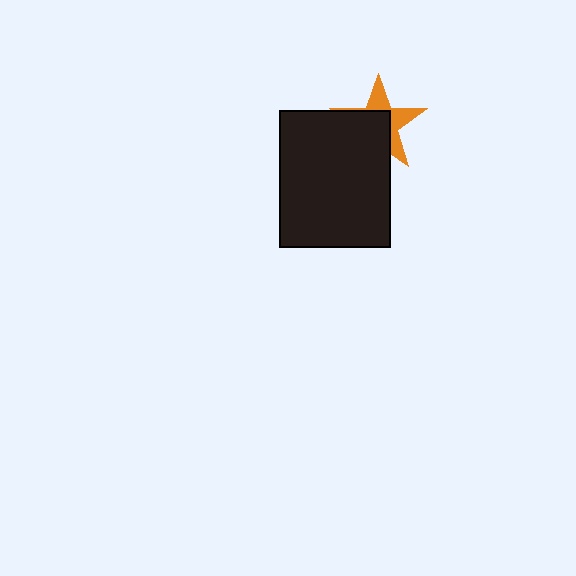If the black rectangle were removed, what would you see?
You would see the complete orange star.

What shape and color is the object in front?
The object in front is a black rectangle.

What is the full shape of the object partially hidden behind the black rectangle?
The partially hidden object is an orange star.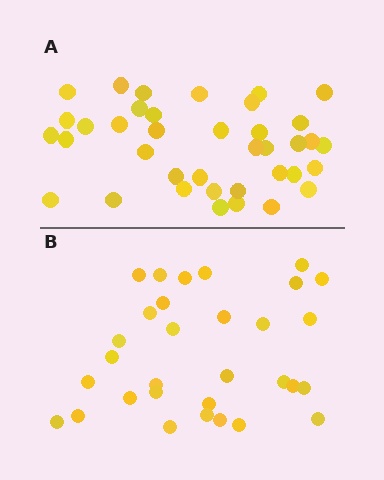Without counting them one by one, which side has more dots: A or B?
Region A (the top region) has more dots.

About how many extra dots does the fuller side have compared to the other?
Region A has roughly 8 or so more dots than region B.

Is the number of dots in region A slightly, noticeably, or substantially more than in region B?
Region A has only slightly more — the two regions are fairly close. The ratio is roughly 1.2 to 1.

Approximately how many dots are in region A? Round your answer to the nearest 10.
About 40 dots. (The exact count is 38, which rounds to 40.)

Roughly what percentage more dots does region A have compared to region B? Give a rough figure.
About 25% more.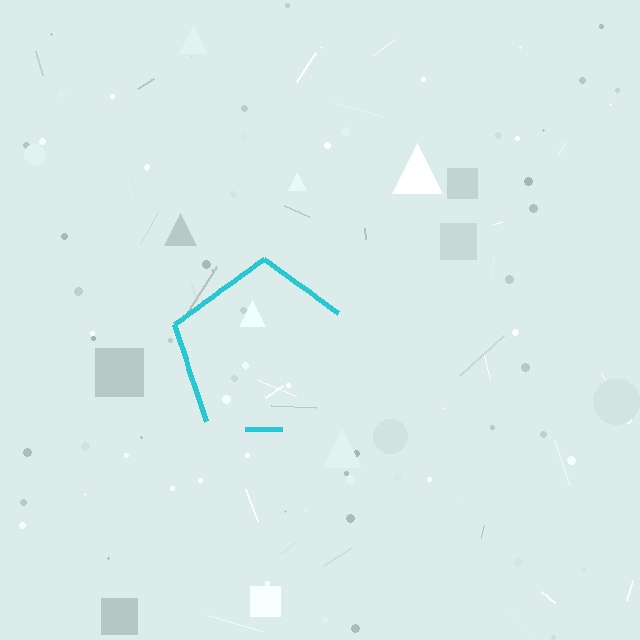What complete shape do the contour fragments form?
The contour fragments form a pentagon.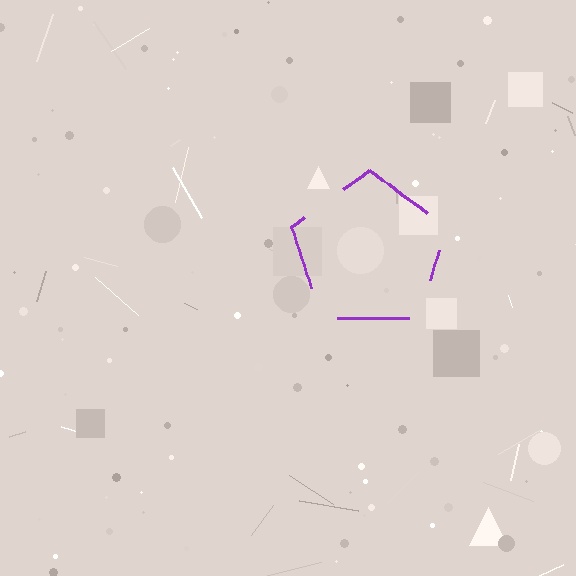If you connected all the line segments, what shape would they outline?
They would outline a pentagon.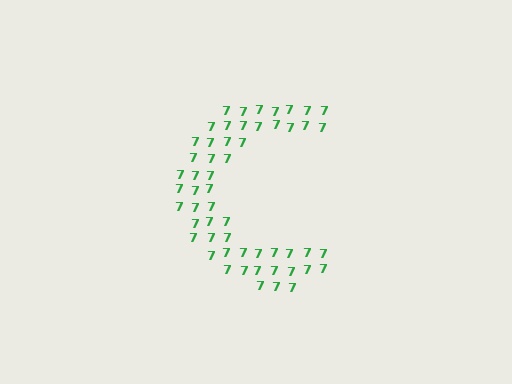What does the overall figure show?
The overall figure shows the letter C.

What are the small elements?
The small elements are digit 7's.